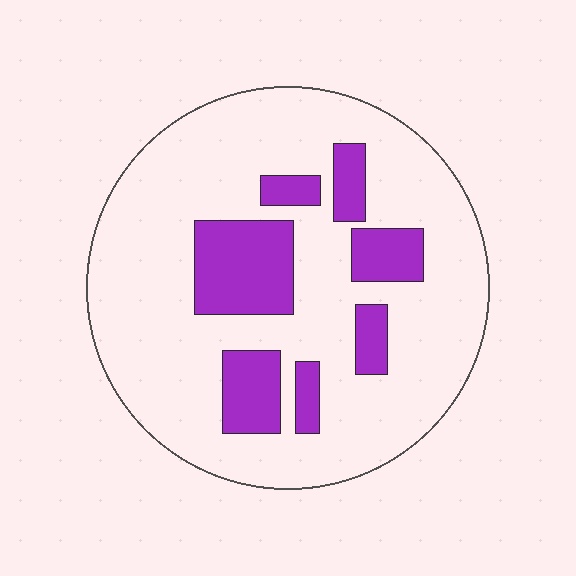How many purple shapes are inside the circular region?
7.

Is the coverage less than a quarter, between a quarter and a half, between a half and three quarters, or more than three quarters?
Less than a quarter.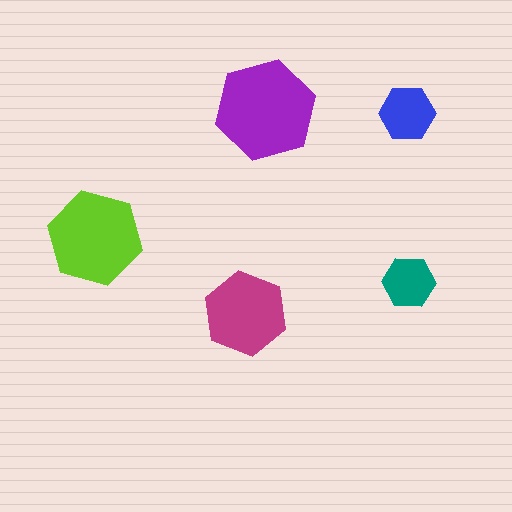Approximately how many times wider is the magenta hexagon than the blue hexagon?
About 1.5 times wider.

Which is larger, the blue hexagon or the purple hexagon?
The purple one.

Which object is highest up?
The purple hexagon is topmost.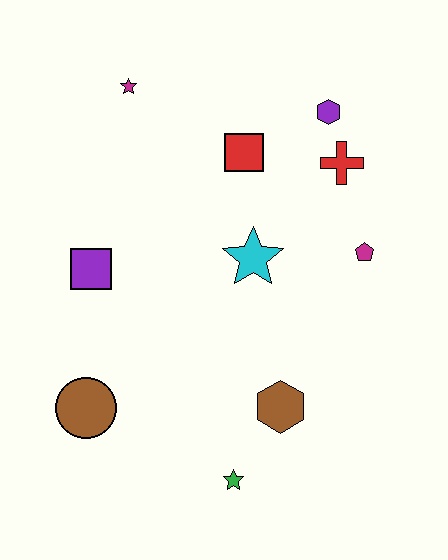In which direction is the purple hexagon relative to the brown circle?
The purple hexagon is above the brown circle.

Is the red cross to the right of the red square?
Yes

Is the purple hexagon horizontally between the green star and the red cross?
Yes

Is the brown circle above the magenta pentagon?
No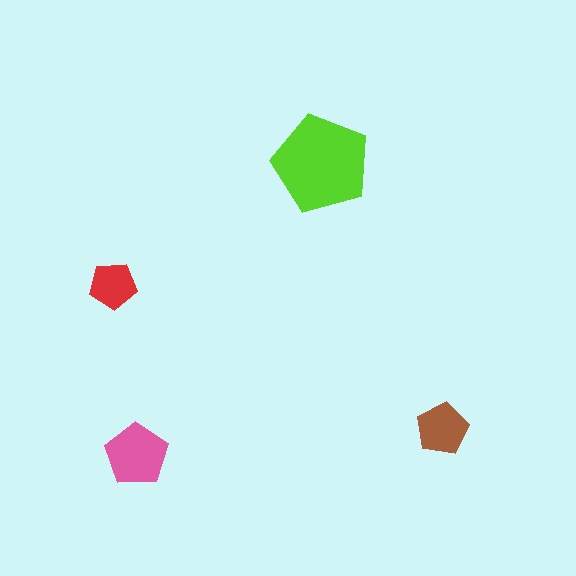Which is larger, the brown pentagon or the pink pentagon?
The pink one.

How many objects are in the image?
There are 4 objects in the image.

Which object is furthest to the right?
The brown pentagon is rightmost.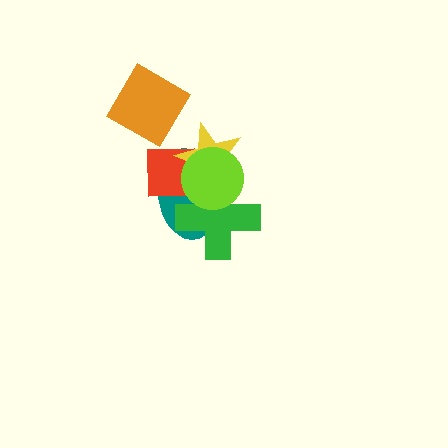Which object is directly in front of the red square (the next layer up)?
The green cross is directly in front of the red square.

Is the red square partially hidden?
Yes, it is partially covered by another shape.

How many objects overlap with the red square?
4 objects overlap with the red square.